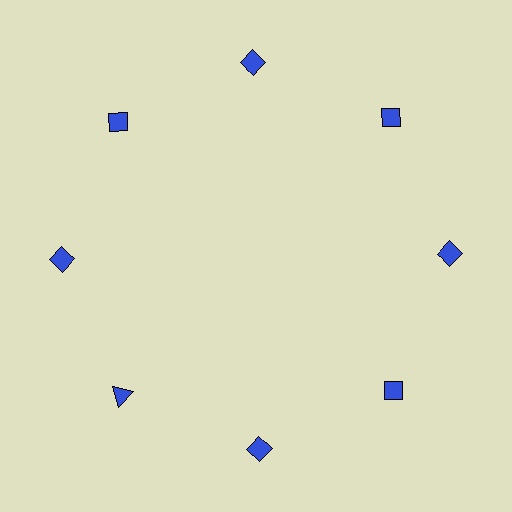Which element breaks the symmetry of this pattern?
The blue triangle at roughly the 8 o'clock position breaks the symmetry. All other shapes are blue diamonds.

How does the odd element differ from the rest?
It has a different shape: triangle instead of diamond.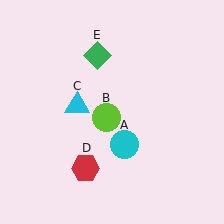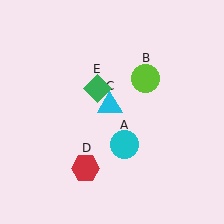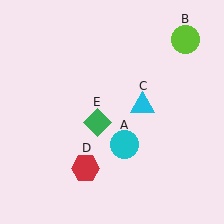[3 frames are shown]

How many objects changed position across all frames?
3 objects changed position: lime circle (object B), cyan triangle (object C), green diamond (object E).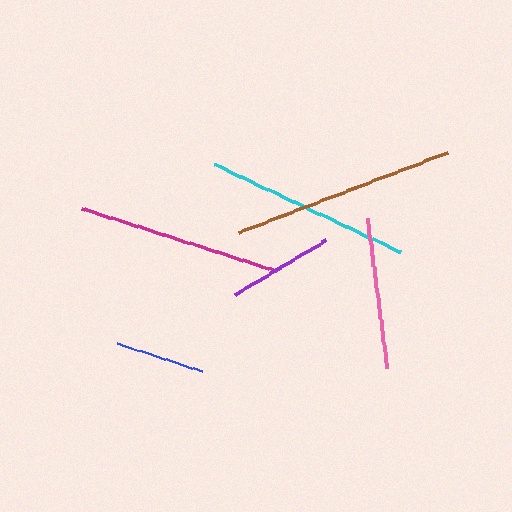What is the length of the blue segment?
The blue segment is approximately 90 pixels long.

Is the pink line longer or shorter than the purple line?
The pink line is longer than the purple line.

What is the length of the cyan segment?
The cyan segment is approximately 206 pixels long.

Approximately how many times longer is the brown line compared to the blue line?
The brown line is approximately 2.5 times the length of the blue line.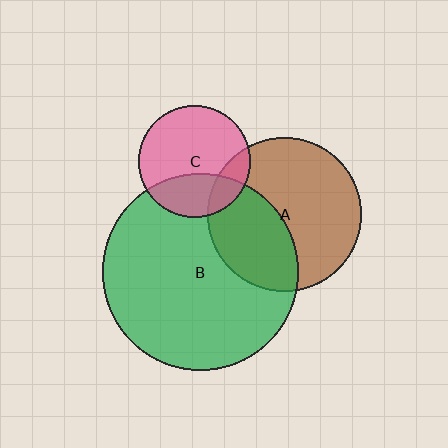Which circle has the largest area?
Circle B (green).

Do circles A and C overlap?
Yes.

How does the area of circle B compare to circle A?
Approximately 1.6 times.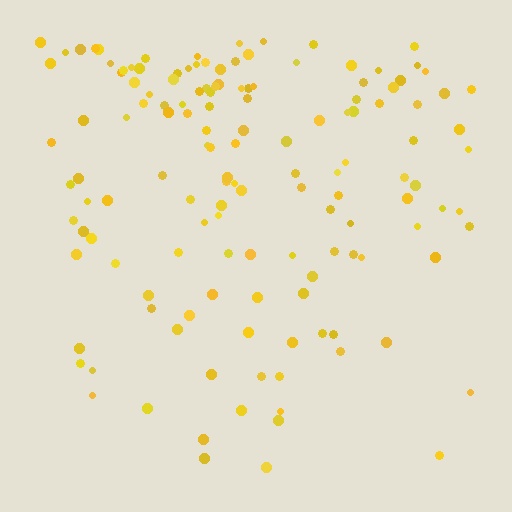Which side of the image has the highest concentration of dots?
The top.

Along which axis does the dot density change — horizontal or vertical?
Vertical.